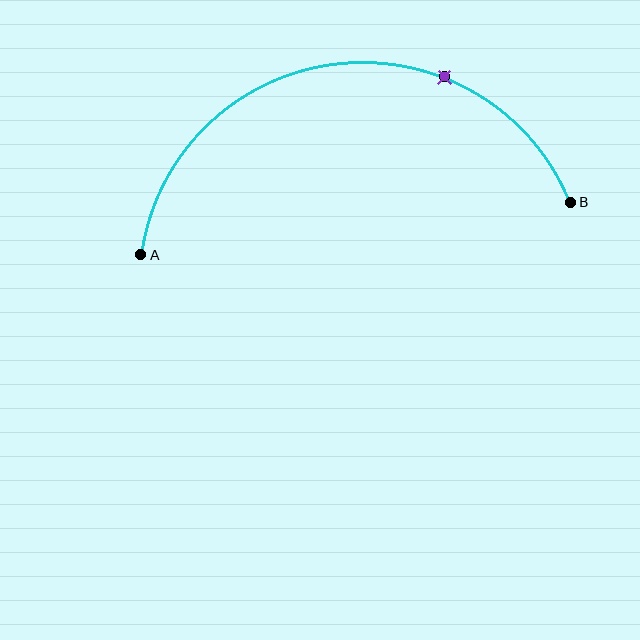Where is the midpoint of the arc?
The arc midpoint is the point on the curve farthest from the straight line joining A and B. It sits above that line.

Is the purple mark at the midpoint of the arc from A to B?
No. The purple mark lies on the arc but is closer to endpoint B. The arc midpoint would be at the point on the curve equidistant along the arc from both A and B.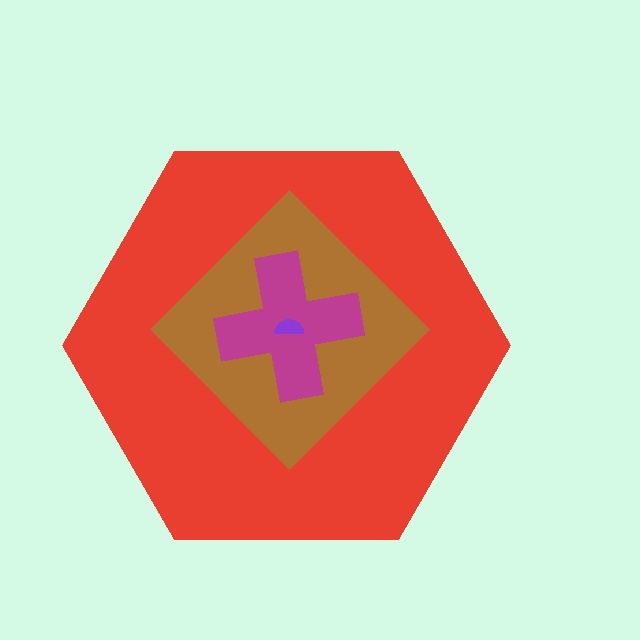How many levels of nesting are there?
4.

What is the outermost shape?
The red hexagon.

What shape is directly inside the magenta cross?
The purple semicircle.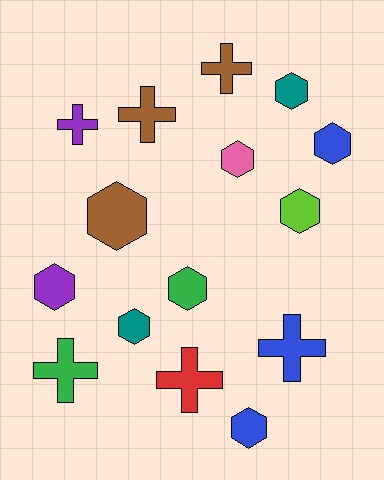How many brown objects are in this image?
There are 3 brown objects.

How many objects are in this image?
There are 15 objects.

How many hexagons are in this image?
There are 9 hexagons.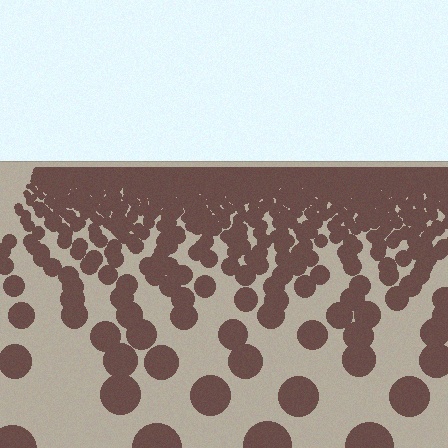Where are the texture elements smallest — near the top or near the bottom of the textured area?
Near the top.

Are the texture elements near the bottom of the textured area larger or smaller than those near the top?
Larger. Near the bottom, elements are closer to the viewer and appear at a bigger on-screen size.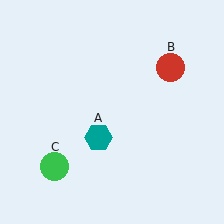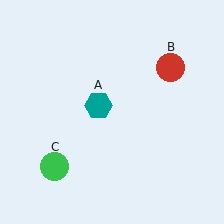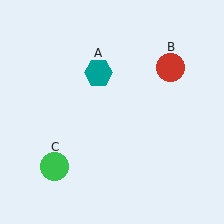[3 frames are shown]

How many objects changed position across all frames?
1 object changed position: teal hexagon (object A).